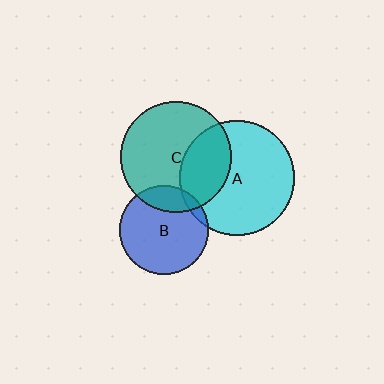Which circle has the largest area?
Circle A (cyan).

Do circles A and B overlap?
Yes.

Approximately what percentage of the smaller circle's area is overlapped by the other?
Approximately 5%.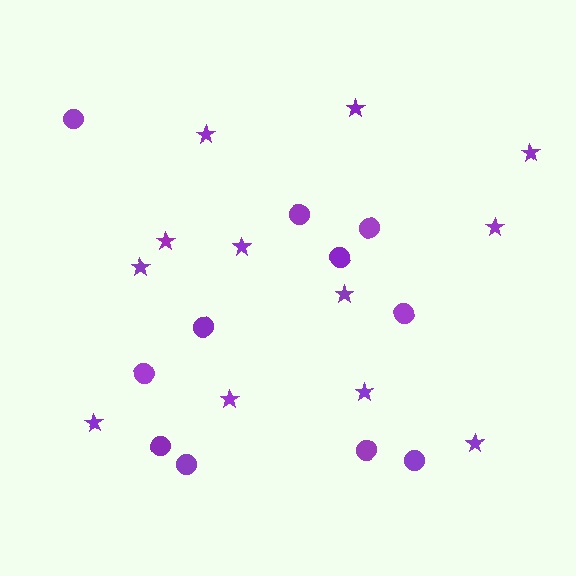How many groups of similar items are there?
There are 2 groups: one group of circles (11) and one group of stars (12).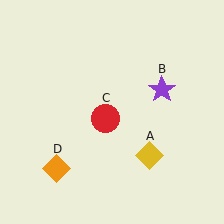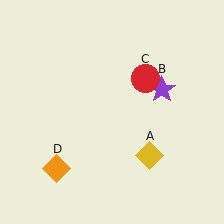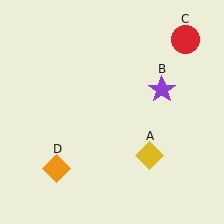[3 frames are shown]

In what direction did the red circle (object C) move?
The red circle (object C) moved up and to the right.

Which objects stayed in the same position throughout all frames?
Yellow diamond (object A) and purple star (object B) and orange diamond (object D) remained stationary.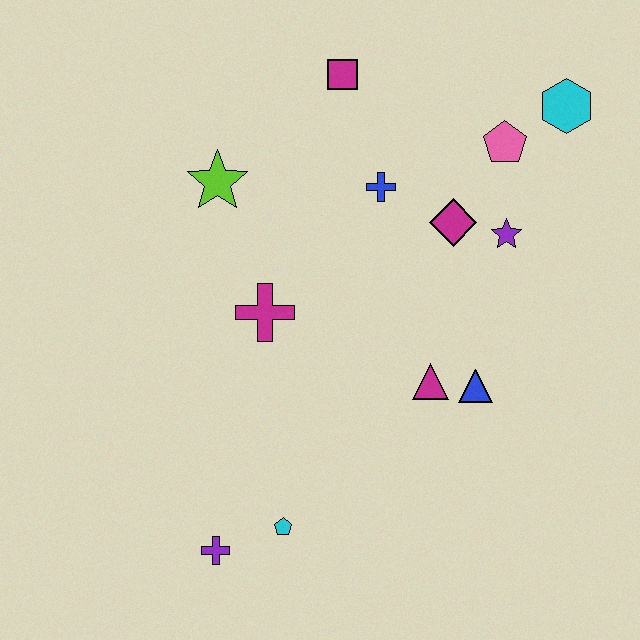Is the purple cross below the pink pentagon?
Yes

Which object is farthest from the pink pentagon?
The purple cross is farthest from the pink pentagon.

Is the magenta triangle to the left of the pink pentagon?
Yes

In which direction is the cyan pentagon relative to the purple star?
The cyan pentagon is below the purple star.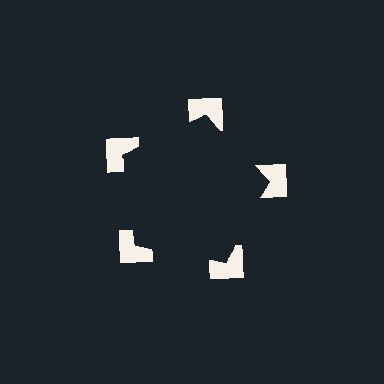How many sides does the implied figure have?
5 sides.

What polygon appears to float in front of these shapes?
An illusory pentagon — its edges are inferred from the aligned wedge cuts in the notched squares, not physically drawn.